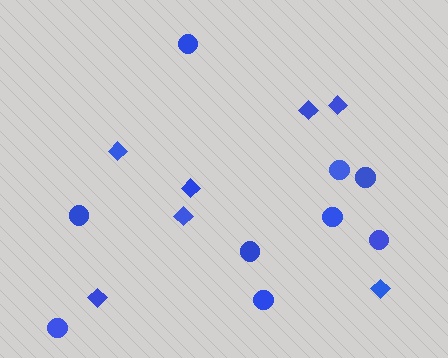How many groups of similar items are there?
There are 2 groups: one group of circles (9) and one group of diamonds (7).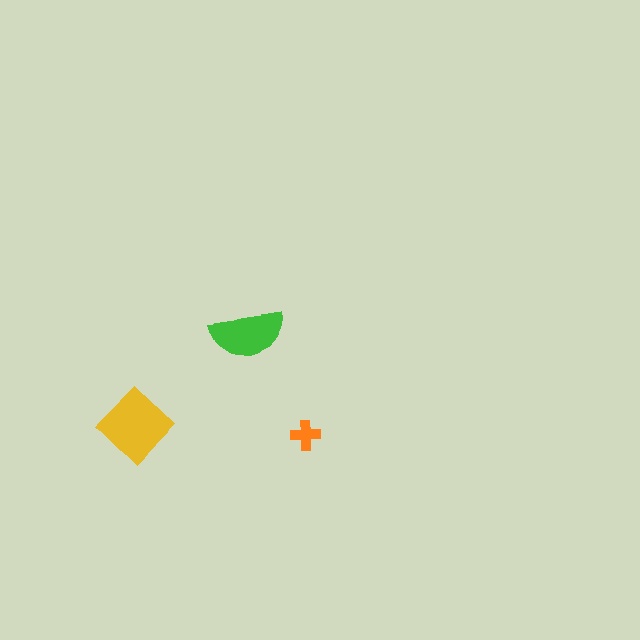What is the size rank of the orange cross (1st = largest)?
3rd.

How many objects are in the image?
There are 3 objects in the image.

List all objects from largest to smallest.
The yellow diamond, the green semicircle, the orange cross.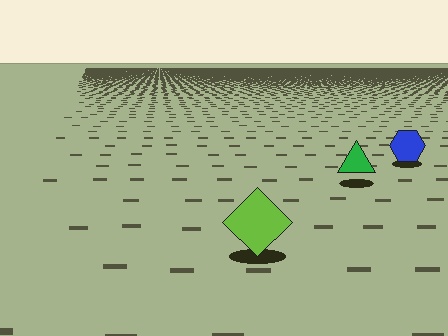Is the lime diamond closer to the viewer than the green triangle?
Yes. The lime diamond is closer — you can tell from the texture gradient: the ground texture is coarser near it.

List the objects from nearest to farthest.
From nearest to farthest: the lime diamond, the green triangle, the blue hexagon.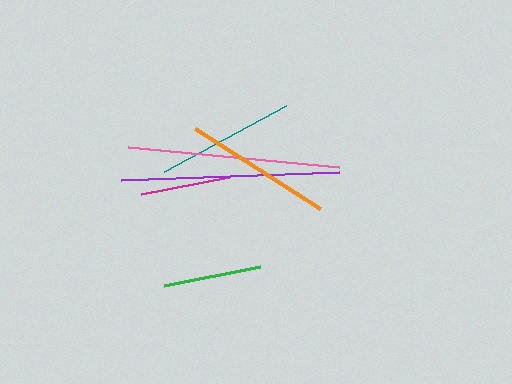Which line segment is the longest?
The purple line is the longest at approximately 218 pixels.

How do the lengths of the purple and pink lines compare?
The purple and pink lines are approximately the same length.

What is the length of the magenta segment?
The magenta segment is approximately 90 pixels long.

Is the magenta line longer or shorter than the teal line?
The teal line is longer than the magenta line.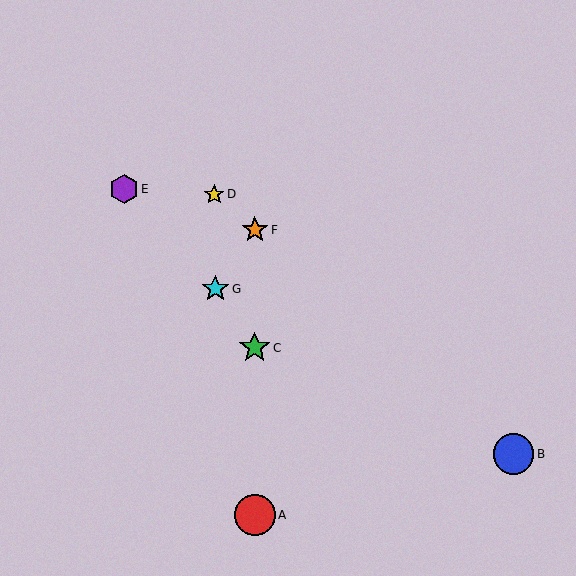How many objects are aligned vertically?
3 objects (A, C, F) are aligned vertically.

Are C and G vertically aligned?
No, C is at x≈255 and G is at x≈215.